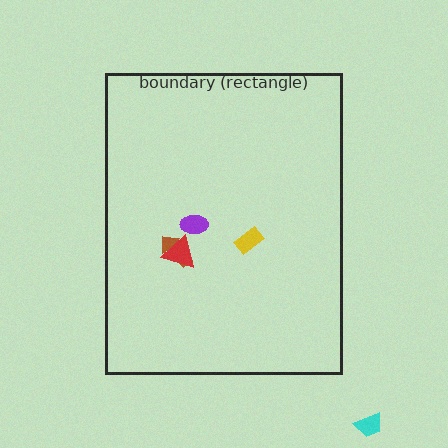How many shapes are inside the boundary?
4 inside, 1 outside.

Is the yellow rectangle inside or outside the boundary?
Inside.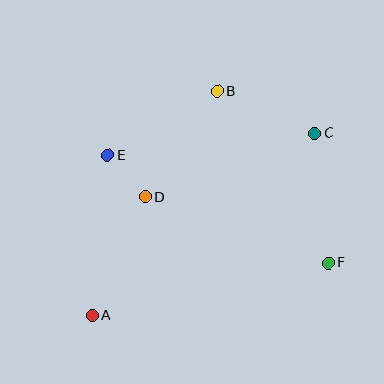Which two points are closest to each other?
Points D and E are closest to each other.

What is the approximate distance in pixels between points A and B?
The distance between A and B is approximately 256 pixels.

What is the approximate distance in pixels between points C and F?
The distance between C and F is approximately 131 pixels.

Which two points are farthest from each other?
Points A and C are farthest from each other.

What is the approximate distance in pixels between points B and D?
The distance between B and D is approximately 127 pixels.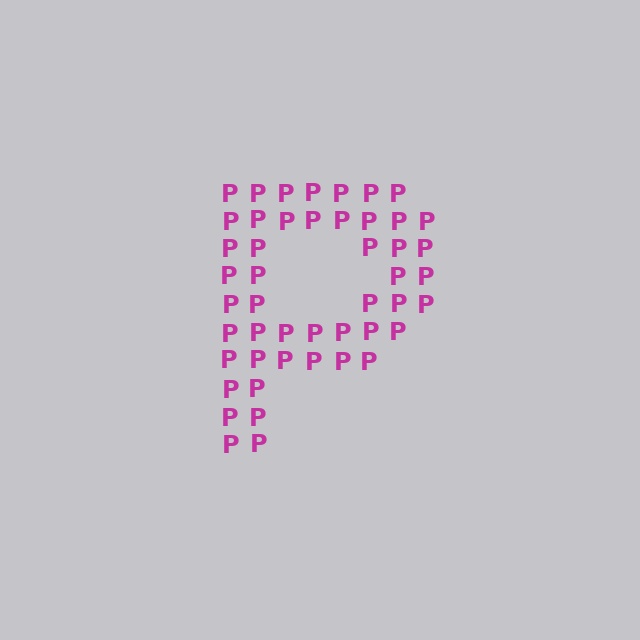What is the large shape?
The large shape is the letter P.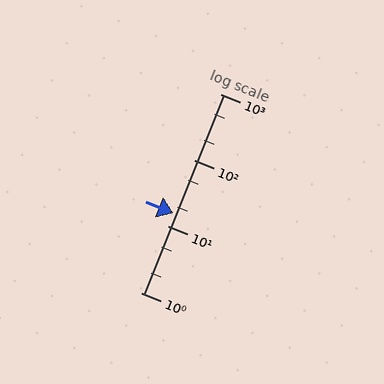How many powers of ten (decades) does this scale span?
The scale spans 3 decades, from 1 to 1000.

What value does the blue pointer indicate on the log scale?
The pointer indicates approximately 16.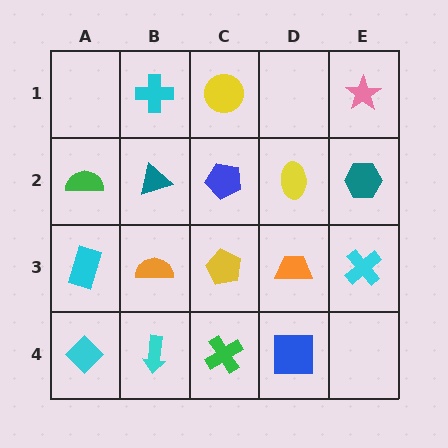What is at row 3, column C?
A yellow pentagon.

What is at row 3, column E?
A cyan cross.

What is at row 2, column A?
A green semicircle.